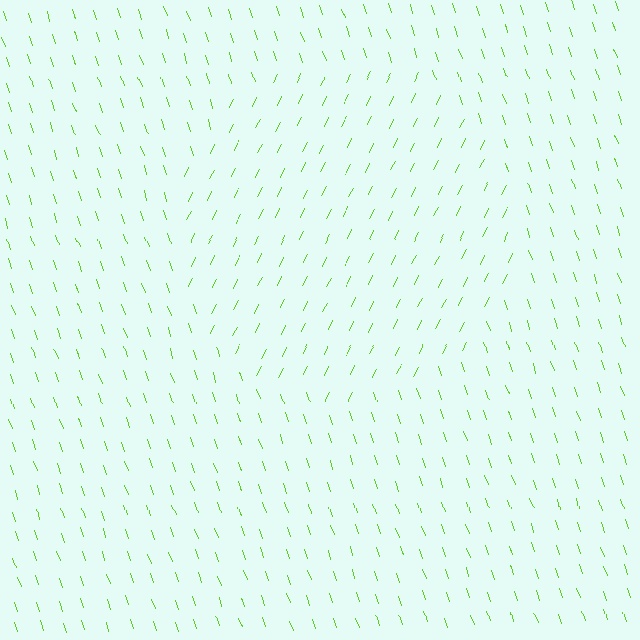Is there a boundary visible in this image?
Yes, there is a texture boundary formed by a change in line orientation.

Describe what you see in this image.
The image is filled with small lime line segments. A circle region in the image has lines oriented differently from the surrounding lines, creating a visible texture boundary.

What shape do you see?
I see a circle.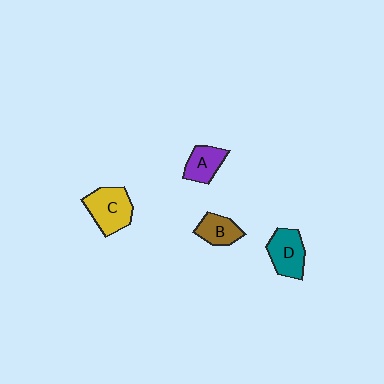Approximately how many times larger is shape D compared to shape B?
Approximately 1.4 times.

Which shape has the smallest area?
Shape B (brown).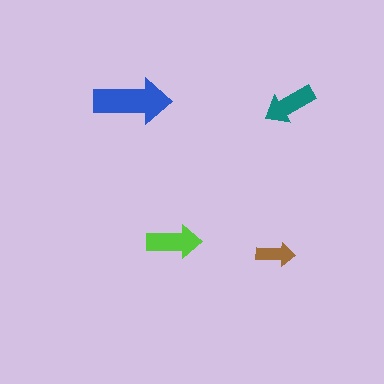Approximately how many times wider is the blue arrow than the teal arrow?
About 1.5 times wider.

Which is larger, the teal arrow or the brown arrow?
The teal one.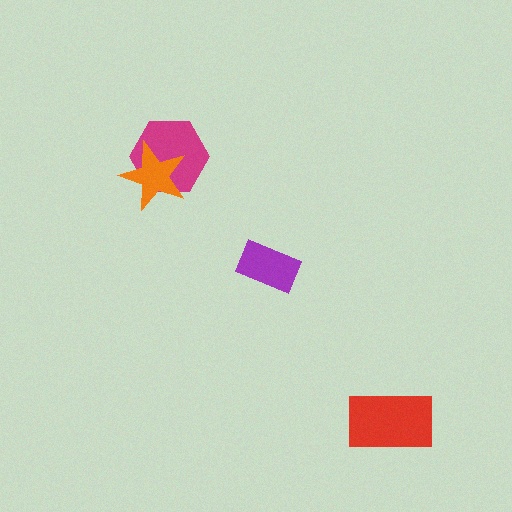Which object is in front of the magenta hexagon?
The orange star is in front of the magenta hexagon.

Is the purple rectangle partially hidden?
No, no other shape covers it.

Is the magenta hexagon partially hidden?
Yes, it is partially covered by another shape.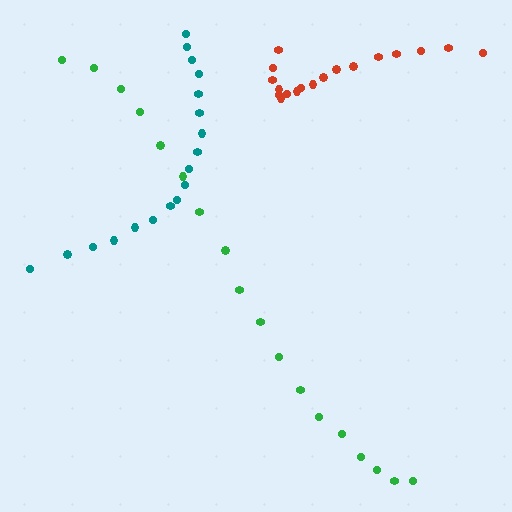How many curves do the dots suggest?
There are 3 distinct paths.